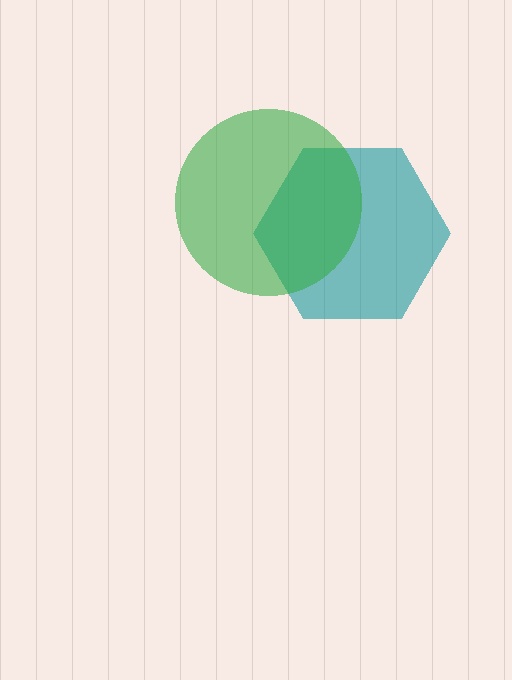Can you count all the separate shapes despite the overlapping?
Yes, there are 2 separate shapes.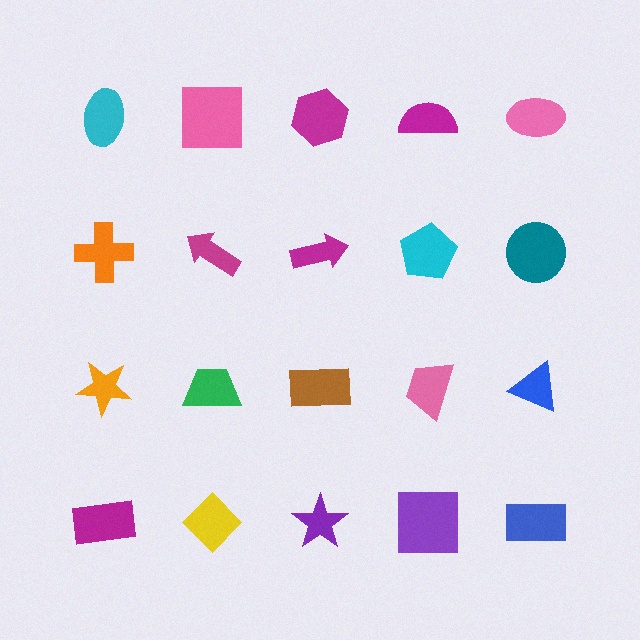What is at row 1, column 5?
A pink ellipse.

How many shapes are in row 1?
5 shapes.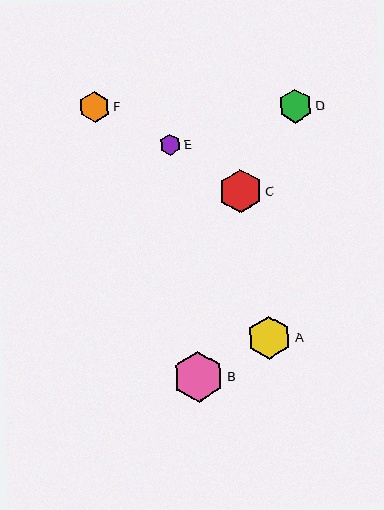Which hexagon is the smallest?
Hexagon E is the smallest with a size of approximately 21 pixels.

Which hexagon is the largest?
Hexagon B is the largest with a size of approximately 50 pixels.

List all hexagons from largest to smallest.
From largest to smallest: B, C, A, D, F, E.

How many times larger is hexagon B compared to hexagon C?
Hexagon B is approximately 1.1 times the size of hexagon C.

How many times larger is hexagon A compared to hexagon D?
Hexagon A is approximately 1.3 times the size of hexagon D.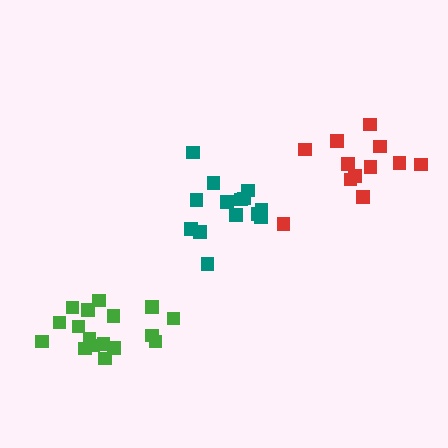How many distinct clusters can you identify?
There are 3 distinct clusters.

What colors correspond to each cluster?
The clusters are colored: teal, red, green.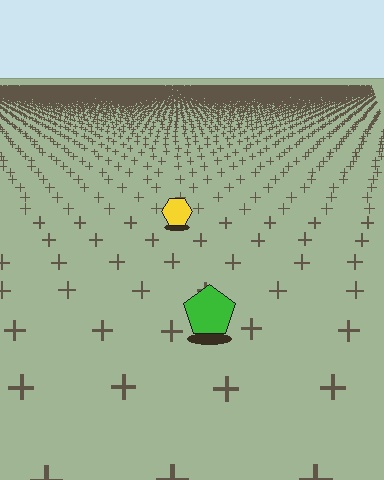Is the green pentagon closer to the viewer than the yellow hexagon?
Yes. The green pentagon is closer — you can tell from the texture gradient: the ground texture is coarser near it.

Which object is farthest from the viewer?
The yellow hexagon is farthest from the viewer. It appears smaller and the ground texture around it is denser.